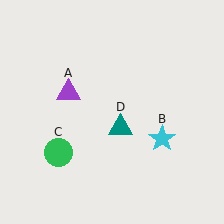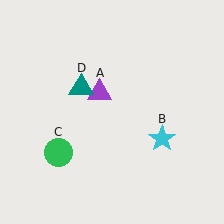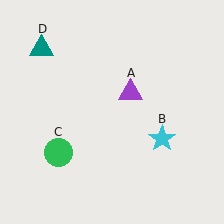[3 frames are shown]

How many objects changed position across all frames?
2 objects changed position: purple triangle (object A), teal triangle (object D).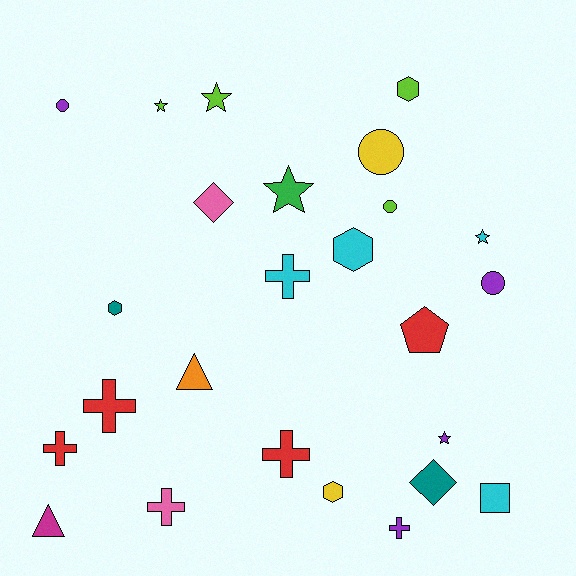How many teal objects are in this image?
There are 2 teal objects.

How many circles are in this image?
There are 4 circles.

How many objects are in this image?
There are 25 objects.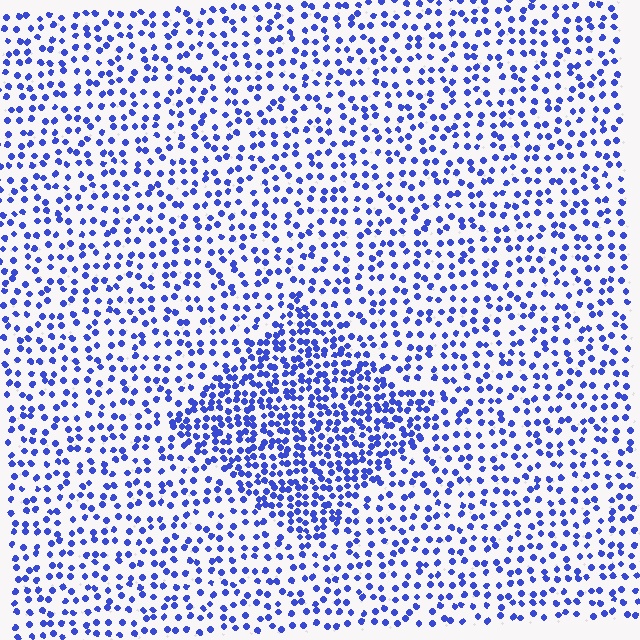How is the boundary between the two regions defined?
The boundary is defined by a change in element density (approximately 2.0x ratio). All elements are the same color, size, and shape.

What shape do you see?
I see a diamond.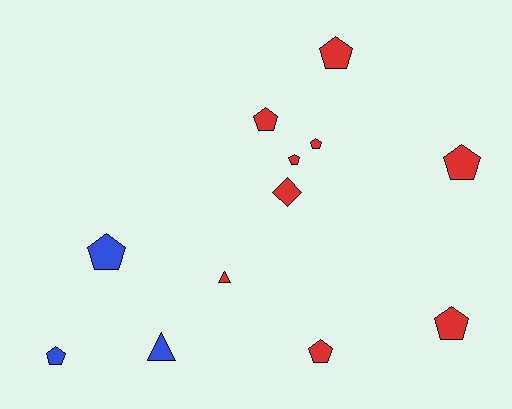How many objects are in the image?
There are 12 objects.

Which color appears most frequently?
Red, with 9 objects.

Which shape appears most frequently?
Pentagon, with 9 objects.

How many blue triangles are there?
There is 1 blue triangle.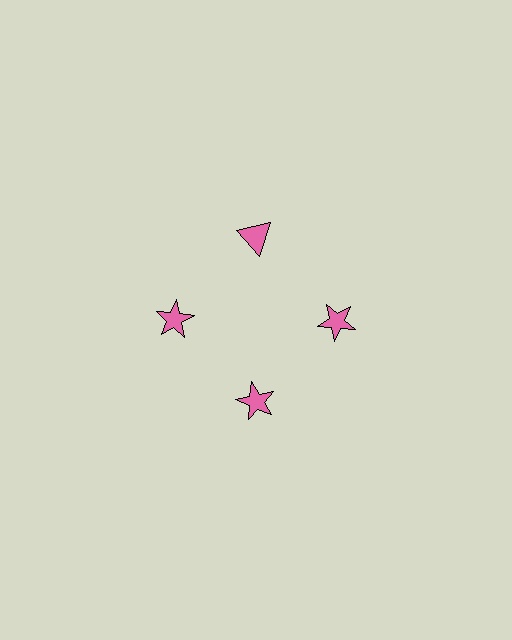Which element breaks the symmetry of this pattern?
The pink triangle at roughly the 12 o'clock position breaks the symmetry. All other shapes are pink stars.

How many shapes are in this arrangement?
There are 4 shapes arranged in a ring pattern.